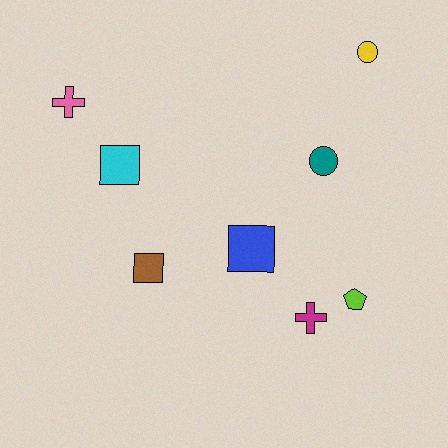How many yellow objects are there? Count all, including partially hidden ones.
There is 1 yellow object.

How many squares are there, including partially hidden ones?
There are 3 squares.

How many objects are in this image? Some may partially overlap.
There are 8 objects.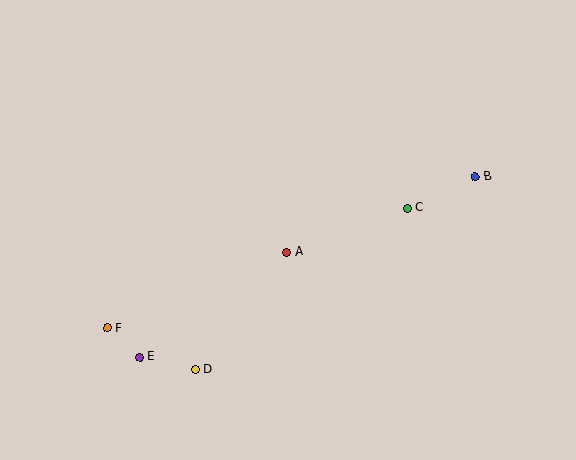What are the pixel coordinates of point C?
Point C is at (407, 208).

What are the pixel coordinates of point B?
Point B is at (475, 177).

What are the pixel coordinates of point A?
Point A is at (287, 253).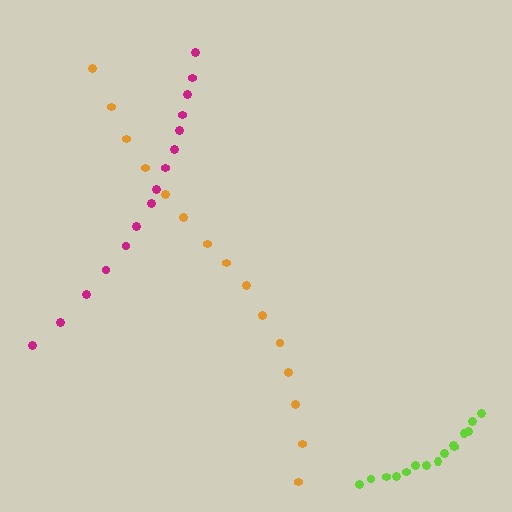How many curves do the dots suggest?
There are 3 distinct paths.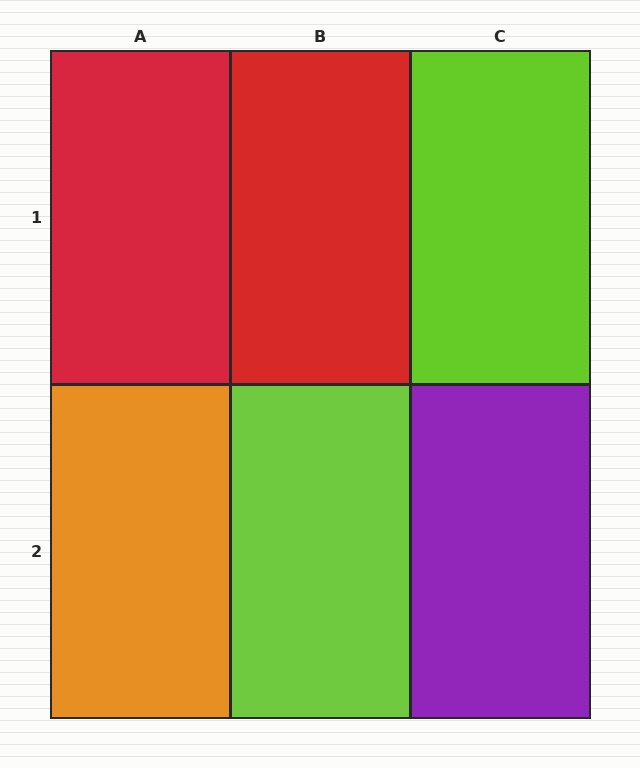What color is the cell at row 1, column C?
Lime.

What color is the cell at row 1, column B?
Red.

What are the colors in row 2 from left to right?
Orange, lime, purple.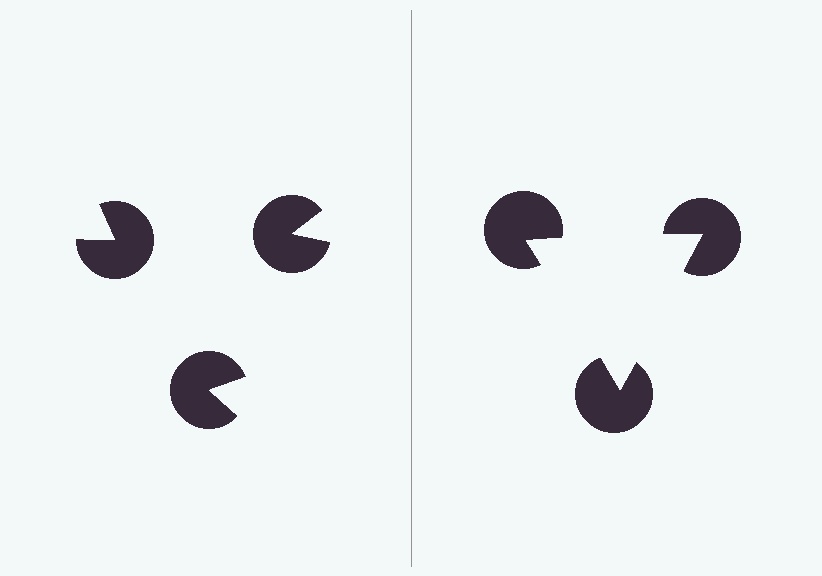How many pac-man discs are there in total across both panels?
6 — 3 on each side.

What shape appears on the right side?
An illusory triangle.